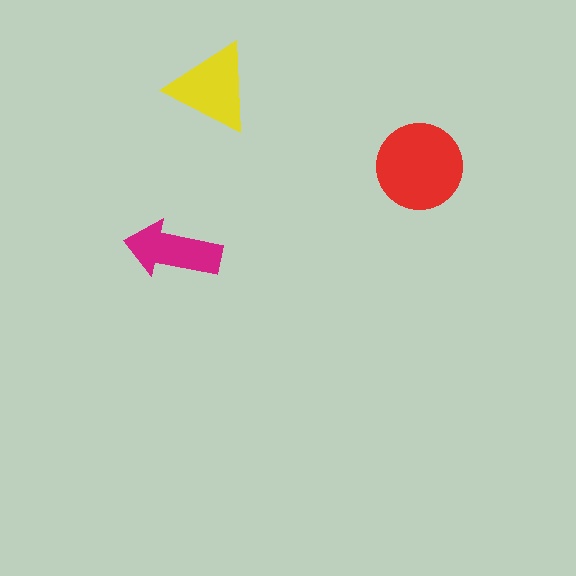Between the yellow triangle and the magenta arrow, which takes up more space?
The yellow triangle.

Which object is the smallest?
The magenta arrow.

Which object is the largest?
The red circle.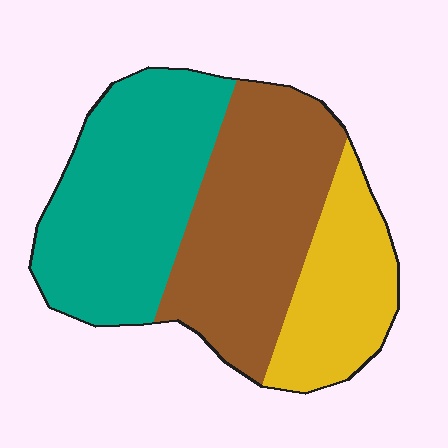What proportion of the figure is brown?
Brown covers roughly 40% of the figure.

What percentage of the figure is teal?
Teal covers roughly 40% of the figure.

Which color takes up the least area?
Yellow, at roughly 20%.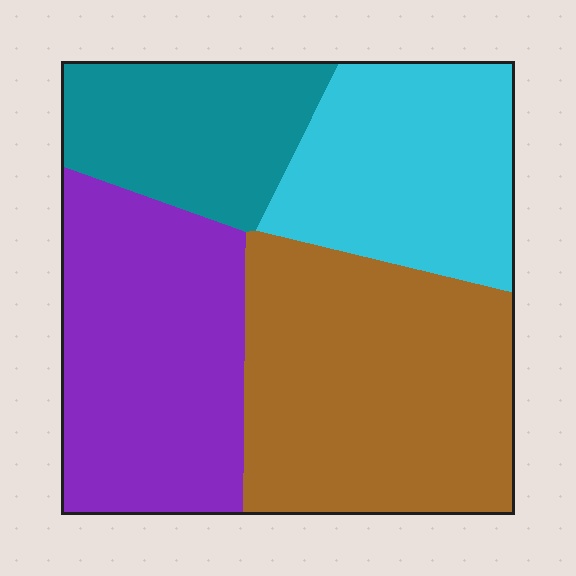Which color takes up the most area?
Brown, at roughly 35%.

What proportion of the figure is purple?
Purple takes up between a sixth and a third of the figure.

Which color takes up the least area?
Teal, at roughly 15%.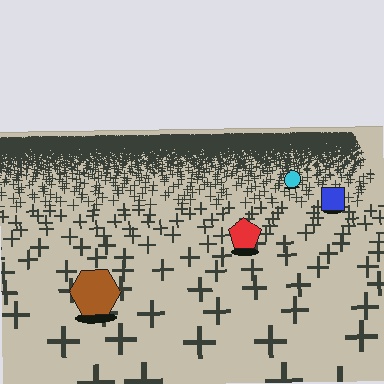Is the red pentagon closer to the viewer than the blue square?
Yes. The red pentagon is closer — you can tell from the texture gradient: the ground texture is coarser near it.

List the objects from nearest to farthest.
From nearest to farthest: the brown hexagon, the red pentagon, the blue square, the cyan circle.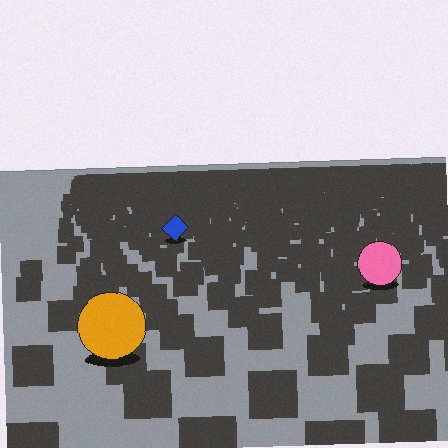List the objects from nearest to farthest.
From nearest to farthest: the orange circle, the pink circle, the blue diamond.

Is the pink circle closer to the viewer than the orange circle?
No. The orange circle is closer — you can tell from the texture gradient: the ground texture is coarser near it.